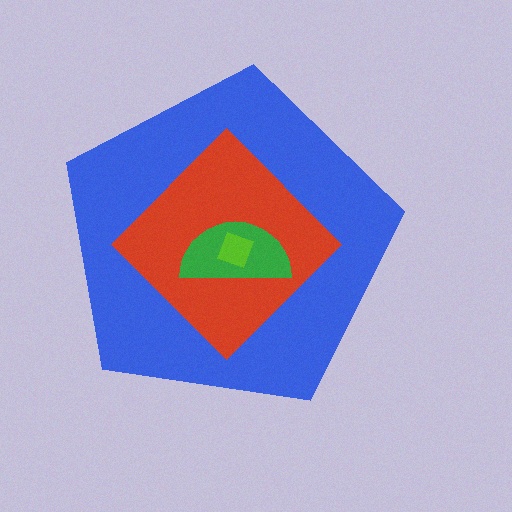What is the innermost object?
The lime square.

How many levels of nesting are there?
4.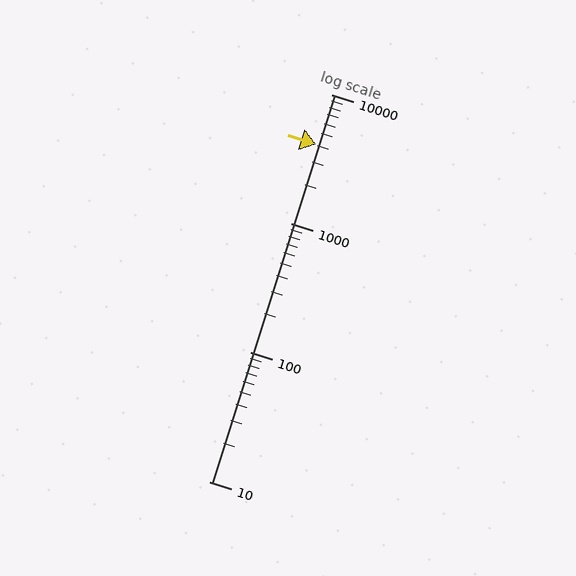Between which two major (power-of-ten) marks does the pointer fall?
The pointer is between 1000 and 10000.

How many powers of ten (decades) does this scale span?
The scale spans 3 decades, from 10 to 10000.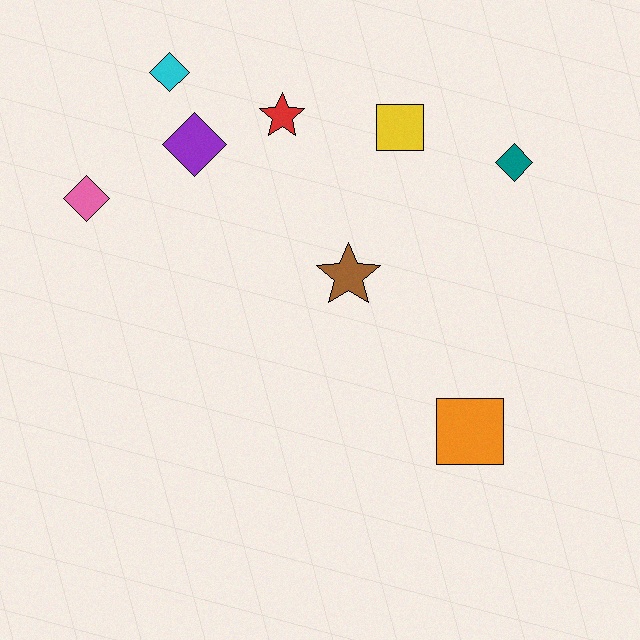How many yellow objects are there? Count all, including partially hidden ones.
There is 1 yellow object.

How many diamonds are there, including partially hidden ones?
There are 4 diamonds.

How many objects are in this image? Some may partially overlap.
There are 8 objects.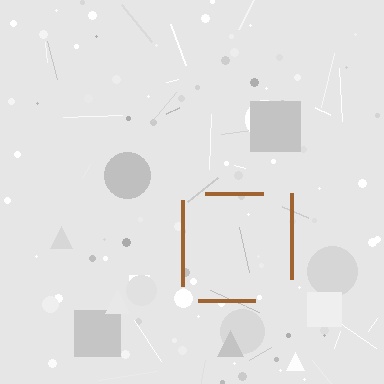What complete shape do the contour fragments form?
The contour fragments form a square.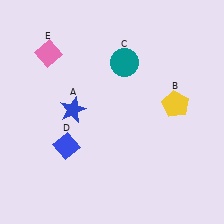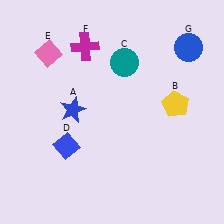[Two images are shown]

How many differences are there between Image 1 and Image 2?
There are 2 differences between the two images.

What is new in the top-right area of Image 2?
A blue circle (G) was added in the top-right area of Image 2.